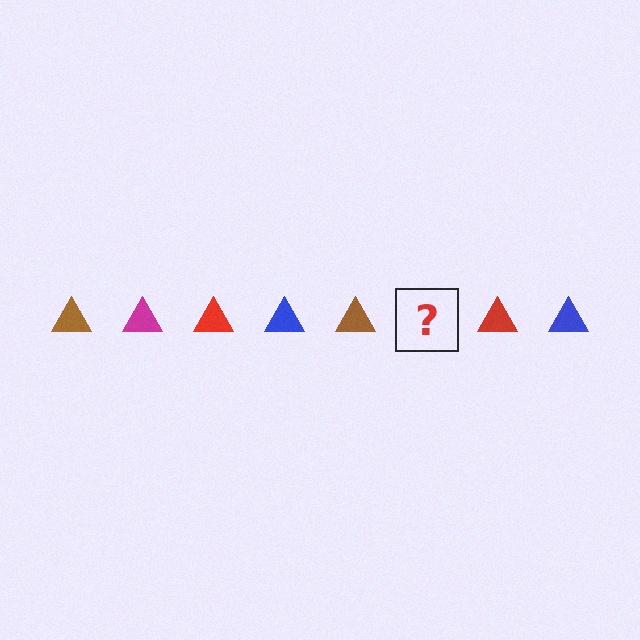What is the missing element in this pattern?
The missing element is a magenta triangle.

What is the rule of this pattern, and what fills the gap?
The rule is that the pattern cycles through brown, magenta, red, blue triangles. The gap should be filled with a magenta triangle.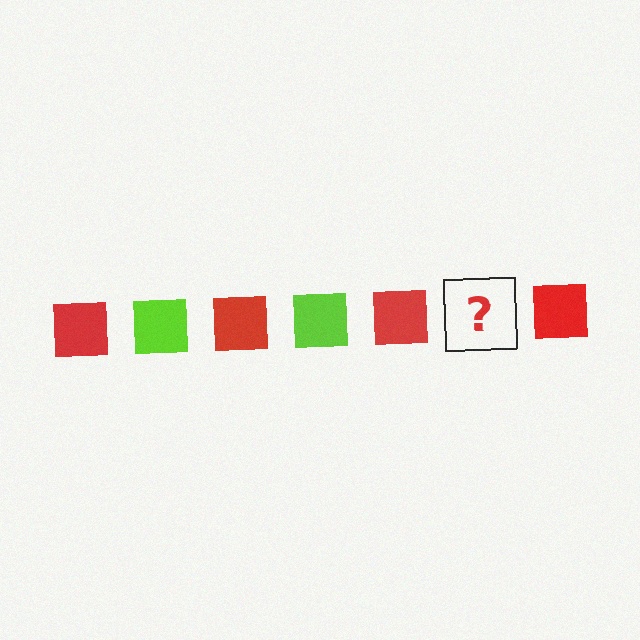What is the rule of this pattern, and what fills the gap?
The rule is that the pattern cycles through red, lime squares. The gap should be filled with a lime square.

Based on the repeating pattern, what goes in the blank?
The blank should be a lime square.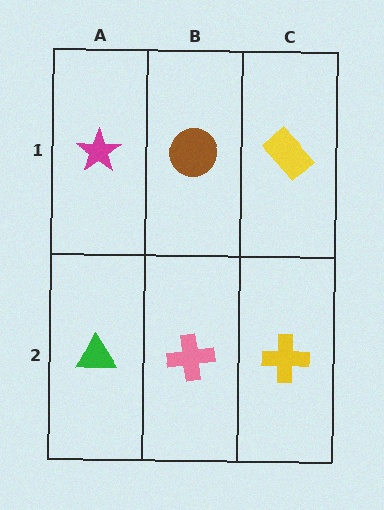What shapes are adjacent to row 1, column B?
A pink cross (row 2, column B), a magenta star (row 1, column A), a yellow rectangle (row 1, column C).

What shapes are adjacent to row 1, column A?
A green triangle (row 2, column A), a brown circle (row 1, column B).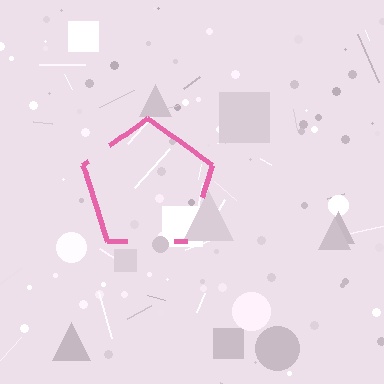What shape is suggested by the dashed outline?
The dashed outline suggests a pentagon.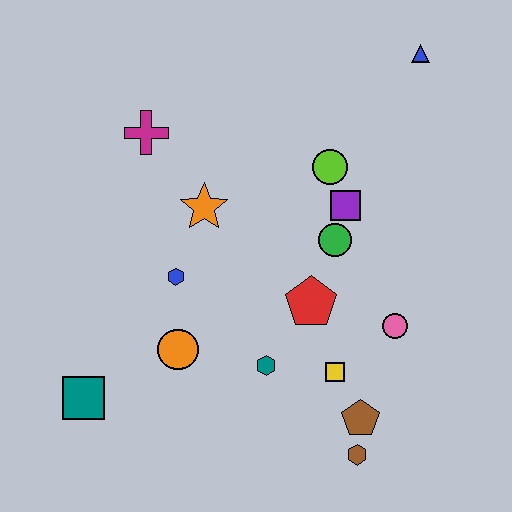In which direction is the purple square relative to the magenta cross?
The purple square is to the right of the magenta cross.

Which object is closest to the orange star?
The blue hexagon is closest to the orange star.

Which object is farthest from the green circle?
The teal square is farthest from the green circle.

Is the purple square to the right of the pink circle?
No